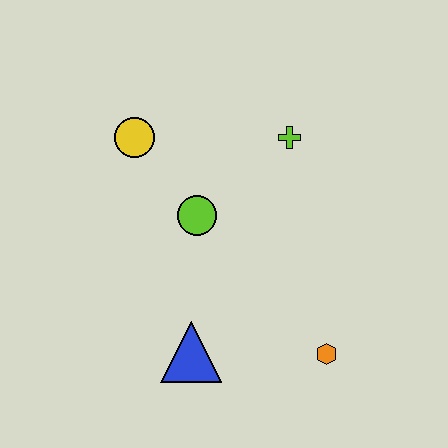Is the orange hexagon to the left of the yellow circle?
No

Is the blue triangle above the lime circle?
No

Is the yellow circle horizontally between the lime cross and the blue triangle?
No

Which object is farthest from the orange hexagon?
The yellow circle is farthest from the orange hexagon.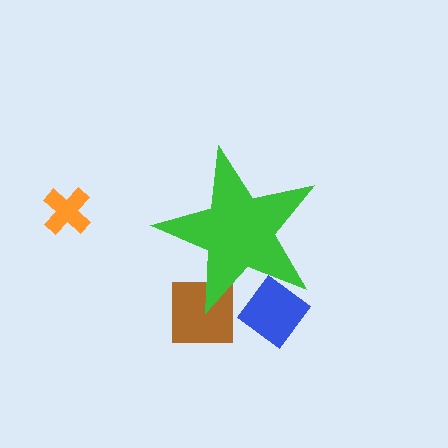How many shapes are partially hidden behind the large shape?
2 shapes are partially hidden.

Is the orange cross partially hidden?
No, the orange cross is fully visible.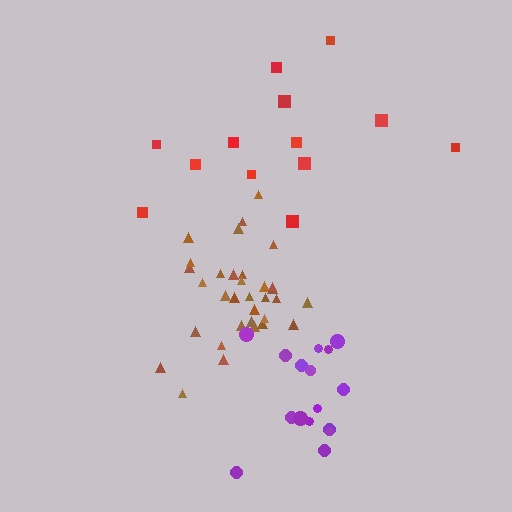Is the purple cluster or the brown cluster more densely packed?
Brown.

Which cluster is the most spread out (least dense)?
Red.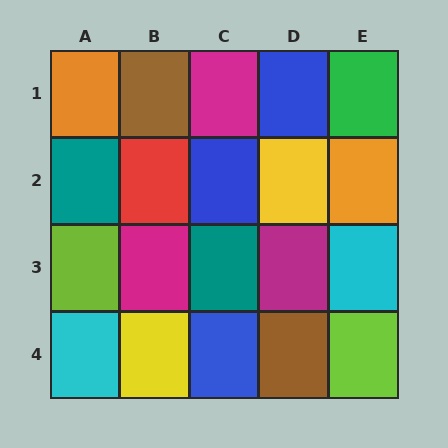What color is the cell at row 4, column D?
Brown.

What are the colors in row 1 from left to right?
Orange, brown, magenta, blue, green.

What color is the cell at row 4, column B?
Yellow.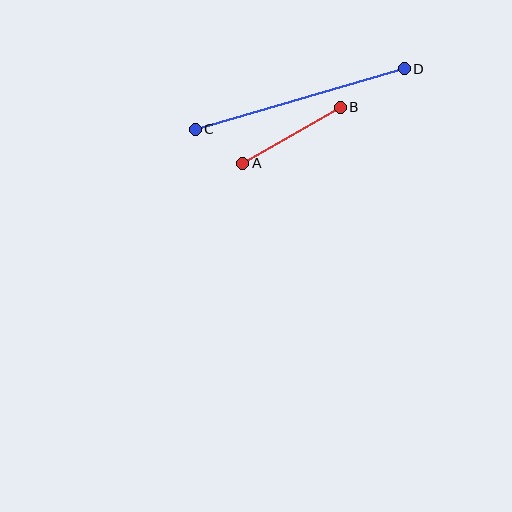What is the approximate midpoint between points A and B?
The midpoint is at approximately (291, 135) pixels.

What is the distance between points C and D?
The distance is approximately 218 pixels.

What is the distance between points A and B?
The distance is approximately 112 pixels.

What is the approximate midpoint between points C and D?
The midpoint is at approximately (300, 99) pixels.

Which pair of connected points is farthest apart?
Points C and D are farthest apart.